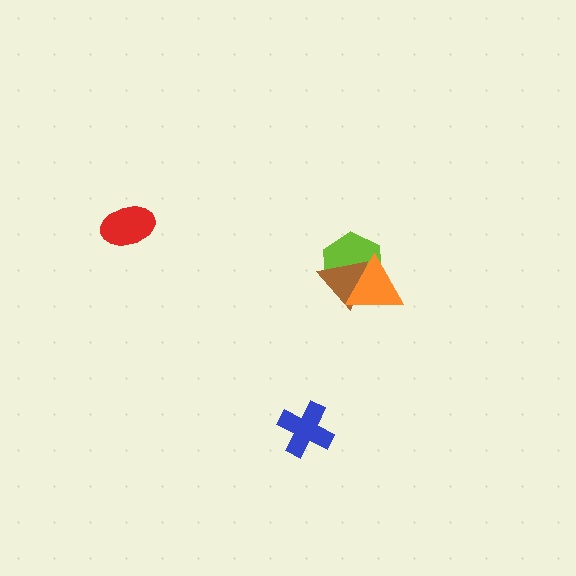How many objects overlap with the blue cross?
0 objects overlap with the blue cross.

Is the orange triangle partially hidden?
No, no other shape covers it.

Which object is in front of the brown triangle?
The orange triangle is in front of the brown triangle.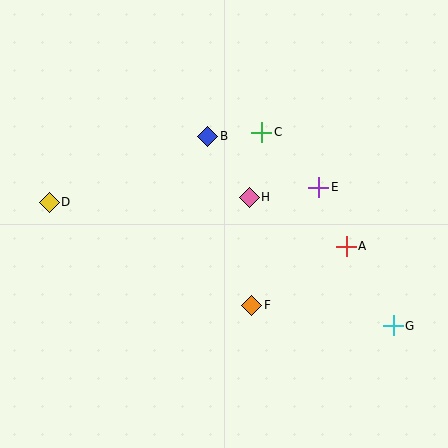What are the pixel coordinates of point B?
Point B is at (208, 136).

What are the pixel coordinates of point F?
Point F is at (252, 305).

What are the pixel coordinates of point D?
Point D is at (49, 202).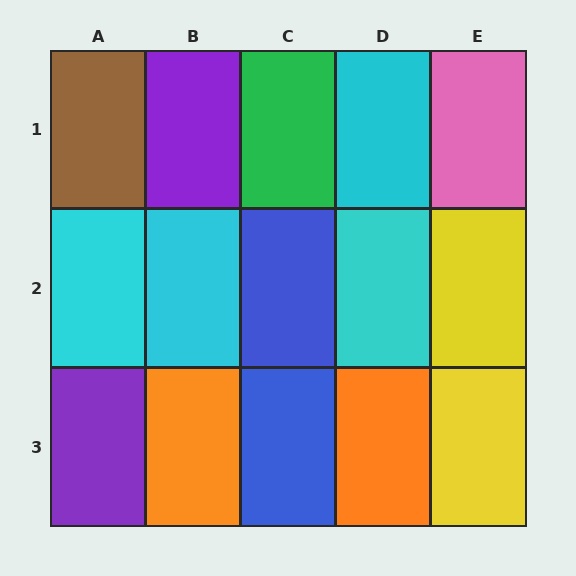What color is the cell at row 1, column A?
Brown.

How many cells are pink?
1 cell is pink.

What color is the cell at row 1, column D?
Cyan.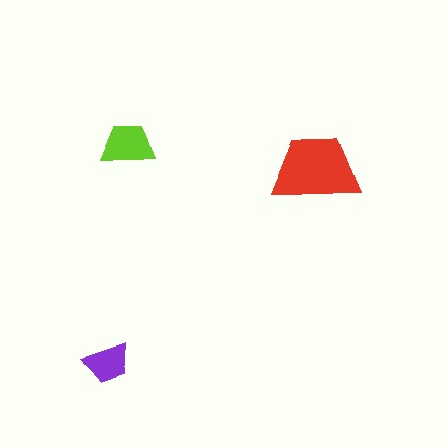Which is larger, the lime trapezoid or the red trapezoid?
The red one.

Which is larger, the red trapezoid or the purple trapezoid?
The red one.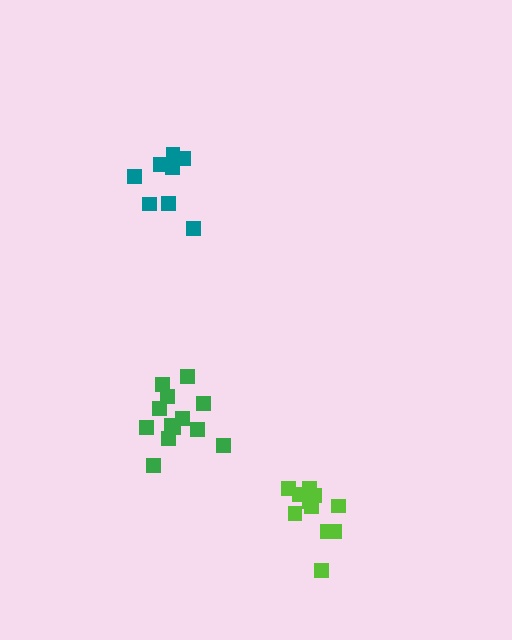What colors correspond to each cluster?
The clusters are colored: green, teal, lime.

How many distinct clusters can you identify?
There are 3 distinct clusters.